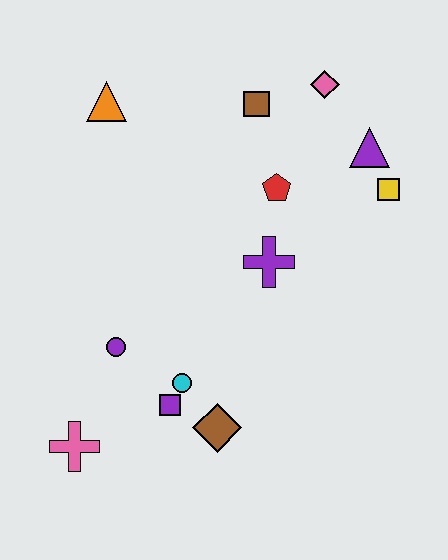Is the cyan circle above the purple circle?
No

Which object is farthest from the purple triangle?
The pink cross is farthest from the purple triangle.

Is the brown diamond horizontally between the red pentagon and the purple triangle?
No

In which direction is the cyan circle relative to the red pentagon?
The cyan circle is below the red pentagon.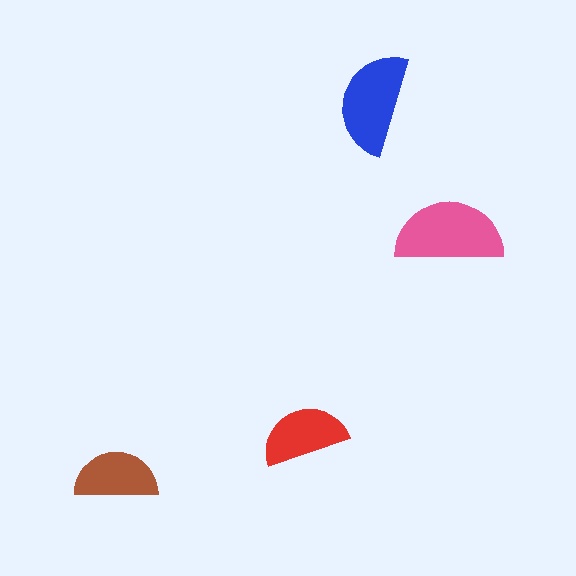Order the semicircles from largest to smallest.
the pink one, the blue one, the red one, the brown one.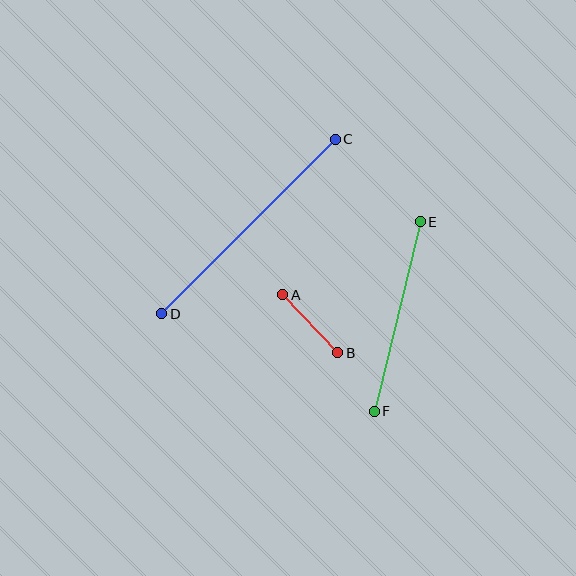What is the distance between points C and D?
The distance is approximately 246 pixels.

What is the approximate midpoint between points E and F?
The midpoint is at approximately (397, 317) pixels.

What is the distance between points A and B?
The distance is approximately 80 pixels.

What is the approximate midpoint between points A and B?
The midpoint is at approximately (310, 324) pixels.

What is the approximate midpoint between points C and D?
The midpoint is at approximately (249, 226) pixels.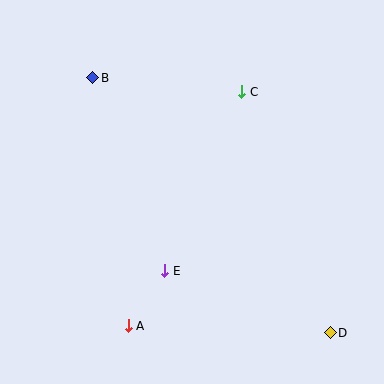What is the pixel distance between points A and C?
The distance between A and C is 260 pixels.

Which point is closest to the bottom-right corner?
Point D is closest to the bottom-right corner.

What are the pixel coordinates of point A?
Point A is at (128, 326).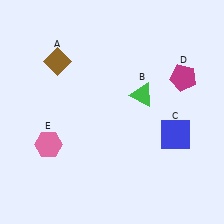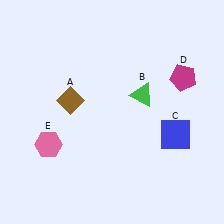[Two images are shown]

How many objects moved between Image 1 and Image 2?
1 object moved between the two images.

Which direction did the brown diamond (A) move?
The brown diamond (A) moved down.